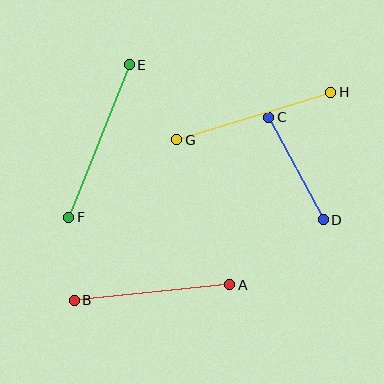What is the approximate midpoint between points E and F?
The midpoint is at approximately (99, 141) pixels.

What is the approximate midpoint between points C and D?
The midpoint is at approximately (296, 168) pixels.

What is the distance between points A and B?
The distance is approximately 157 pixels.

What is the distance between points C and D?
The distance is approximately 116 pixels.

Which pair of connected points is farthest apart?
Points E and F are farthest apart.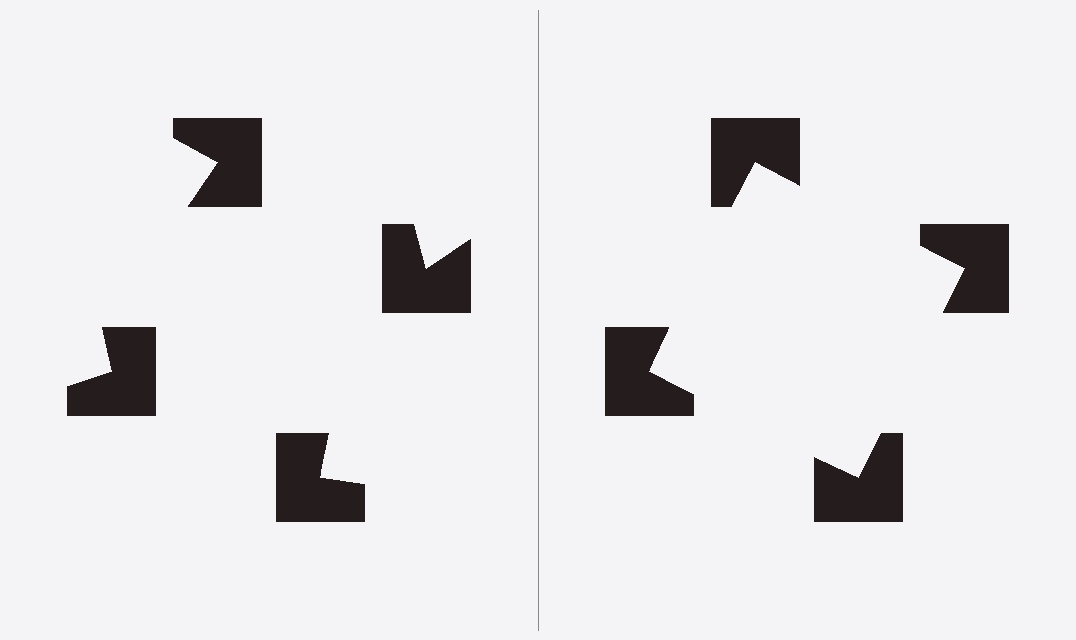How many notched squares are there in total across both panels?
8 — 4 on each side.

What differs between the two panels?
The notched squares are positioned identically on both sides; only the wedge orientations differ. On the right they align to a square; on the left they are misaligned.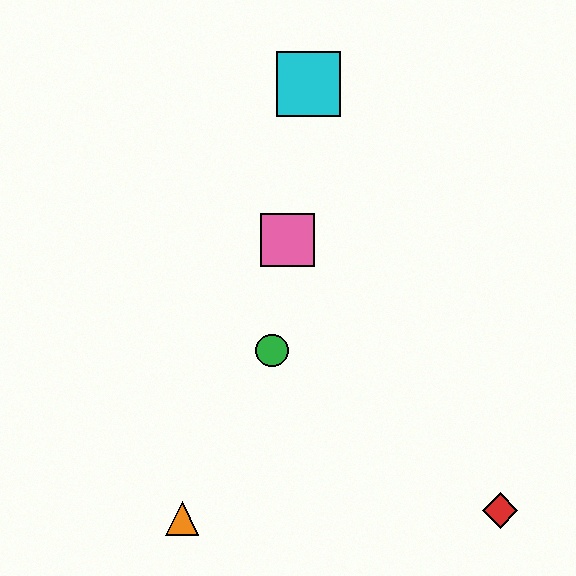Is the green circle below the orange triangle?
No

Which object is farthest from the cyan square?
The red diamond is farthest from the cyan square.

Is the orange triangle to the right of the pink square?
No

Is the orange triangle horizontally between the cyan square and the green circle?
No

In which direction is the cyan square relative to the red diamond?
The cyan square is above the red diamond.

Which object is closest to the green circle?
The pink square is closest to the green circle.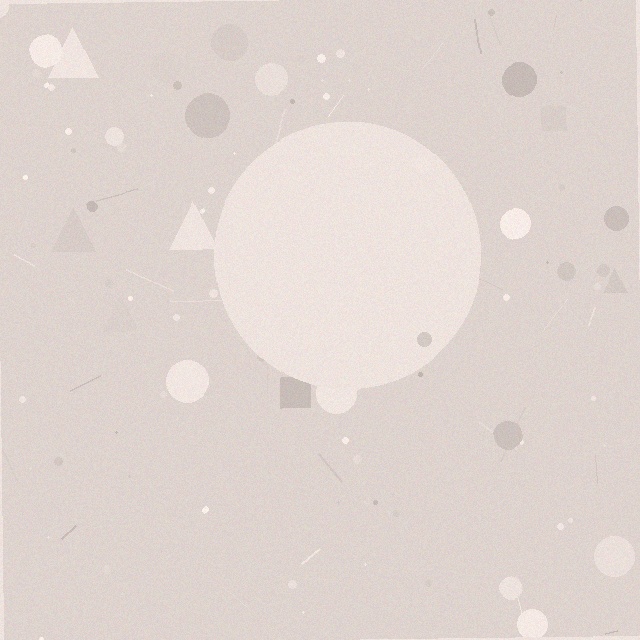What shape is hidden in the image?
A circle is hidden in the image.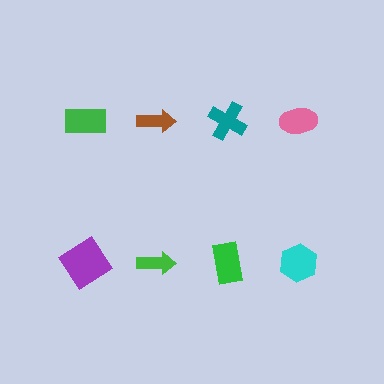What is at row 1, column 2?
A brown arrow.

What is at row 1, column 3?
A teal cross.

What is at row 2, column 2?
A green arrow.